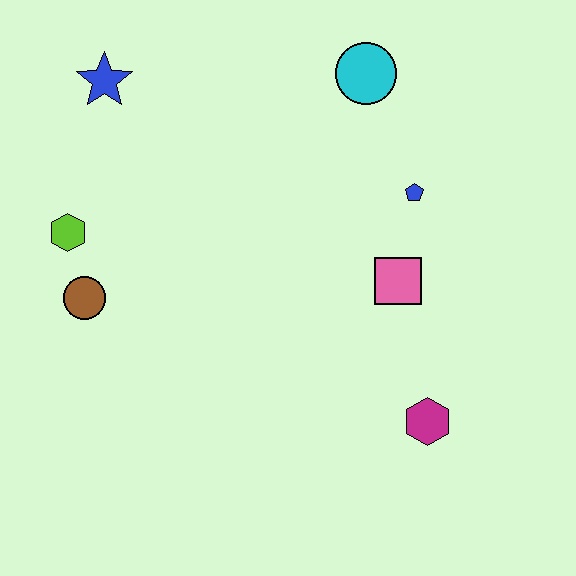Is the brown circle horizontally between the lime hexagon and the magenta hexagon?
Yes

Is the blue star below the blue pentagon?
No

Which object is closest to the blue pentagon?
The pink square is closest to the blue pentagon.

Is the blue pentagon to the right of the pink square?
Yes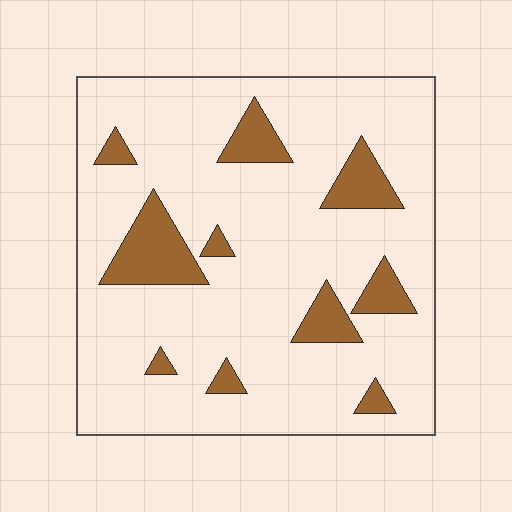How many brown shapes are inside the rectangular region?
10.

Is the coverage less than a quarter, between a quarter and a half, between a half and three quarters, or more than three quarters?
Less than a quarter.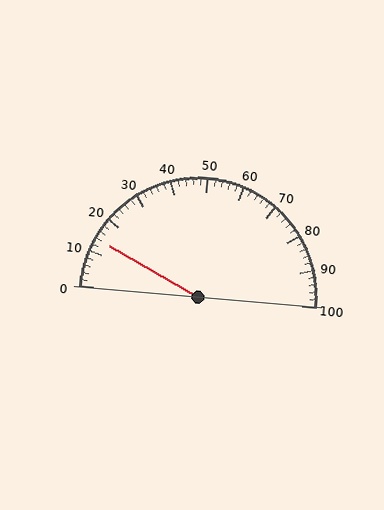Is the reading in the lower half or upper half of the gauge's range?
The reading is in the lower half of the range (0 to 100).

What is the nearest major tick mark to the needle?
The nearest major tick mark is 10.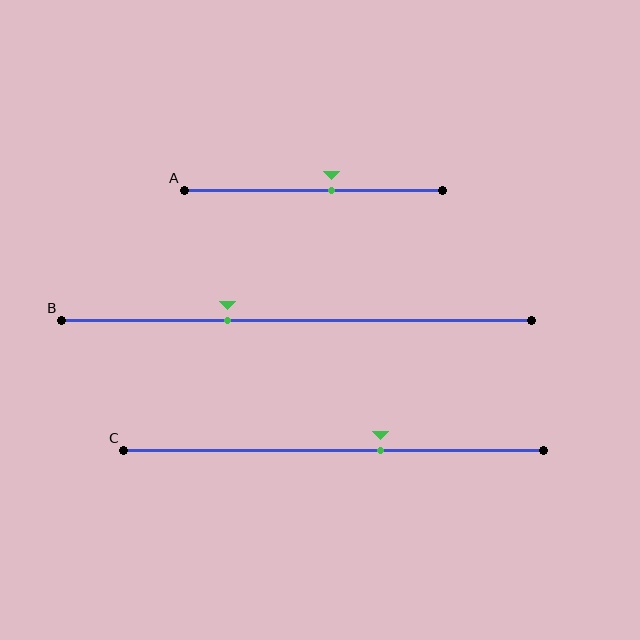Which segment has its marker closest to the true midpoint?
Segment A has its marker closest to the true midpoint.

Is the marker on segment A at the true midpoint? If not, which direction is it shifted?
No, the marker on segment A is shifted to the right by about 7% of the segment length.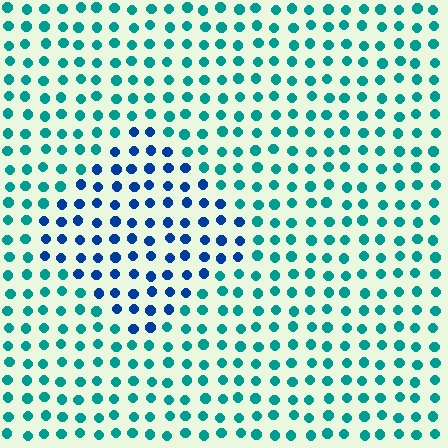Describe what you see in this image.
The image is filled with small teal elements in a uniform arrangement. A diamond-shaped region is visible where the elements are tinted to a slightly different hue, forming a subtle color boundary.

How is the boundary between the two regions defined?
The boundary is defined purely by a slight shift in hue (about 42 degrees). Spacing, size, and orientation are identical on both sides.